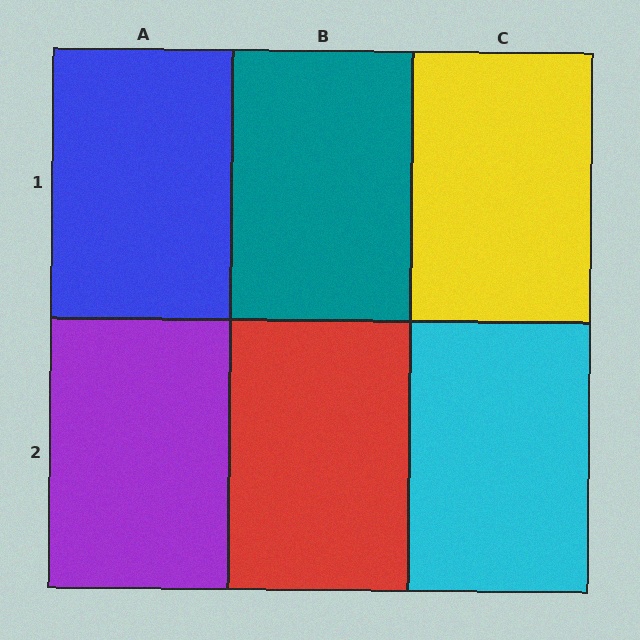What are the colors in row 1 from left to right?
Blue, teal, yellow.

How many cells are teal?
1 cell is teal.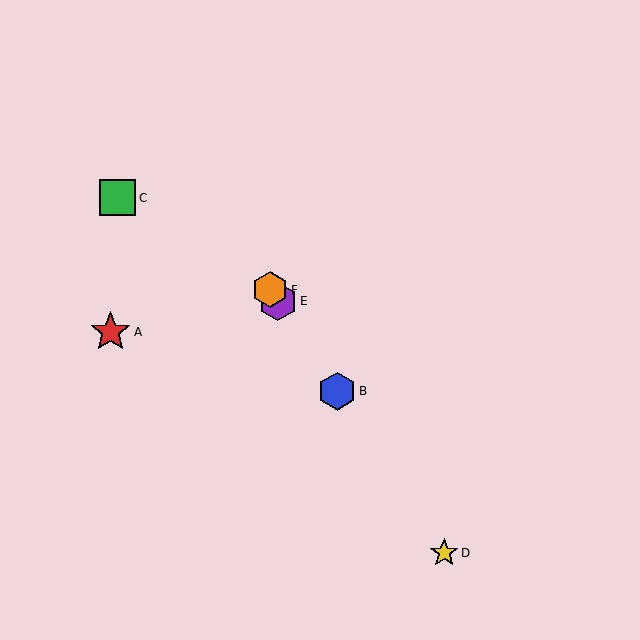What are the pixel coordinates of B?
Object B is at (337, 391).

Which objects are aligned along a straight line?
Objects B, D, E, F are aligned along a straight line.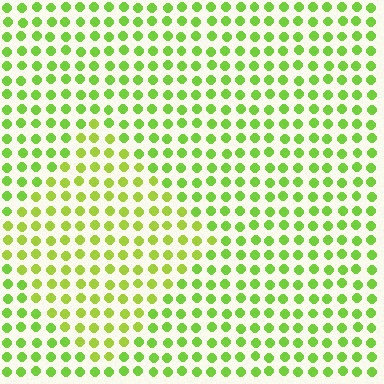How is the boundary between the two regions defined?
The boundary is defined purely by a slight shift in hue (about 19 degrees). Spacing, size, and orientation are identical on both sides.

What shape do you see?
I see a diamond.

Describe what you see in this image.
The image is filled with small lime elements in a uniform arrangement. A diamond-shaped region is visible where the elements are tinted to a slightly different hue, forming a subtle color boundary.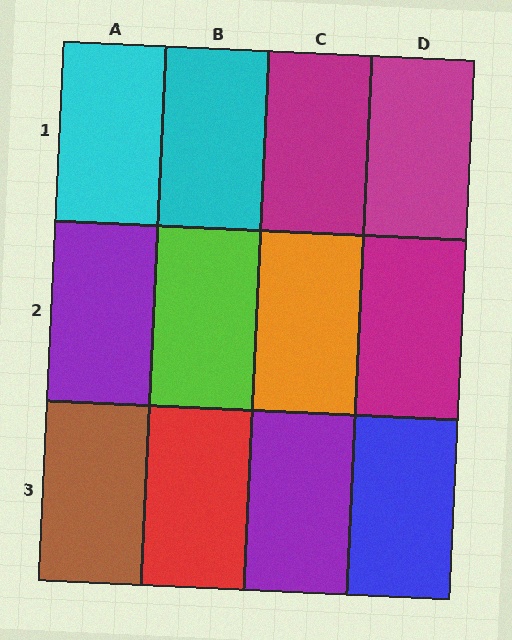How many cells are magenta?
3 cells are magenta.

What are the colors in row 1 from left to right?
Cyan, cyan, magenta, magenta.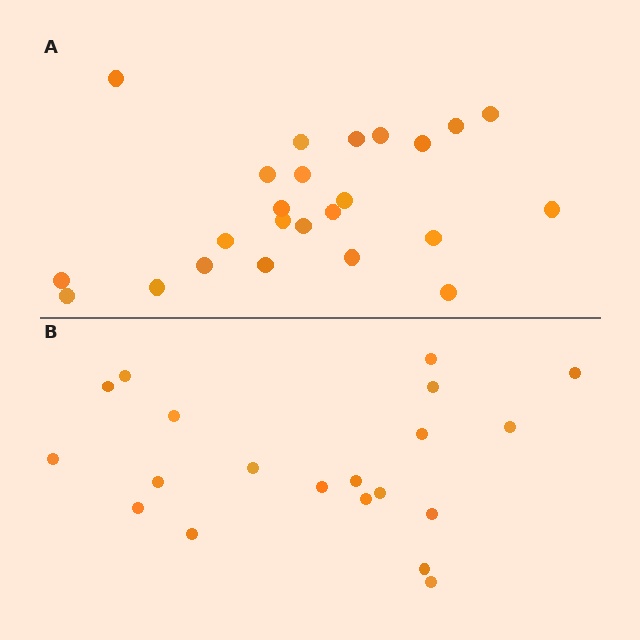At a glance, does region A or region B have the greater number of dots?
Region A (the top region) has more dots.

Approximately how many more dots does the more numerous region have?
Region A has about 4 more dots than region B.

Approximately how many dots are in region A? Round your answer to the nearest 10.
About 20 dots. (The exact count is 24, which rounds to 20.)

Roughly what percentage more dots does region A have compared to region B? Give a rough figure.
About 20% more.